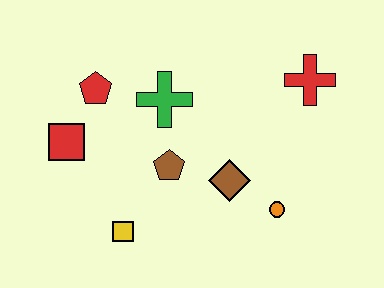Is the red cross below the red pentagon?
No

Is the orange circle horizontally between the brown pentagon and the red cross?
Yes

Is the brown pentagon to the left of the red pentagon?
No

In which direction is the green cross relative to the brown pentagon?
The green cross is above the brown pentagon.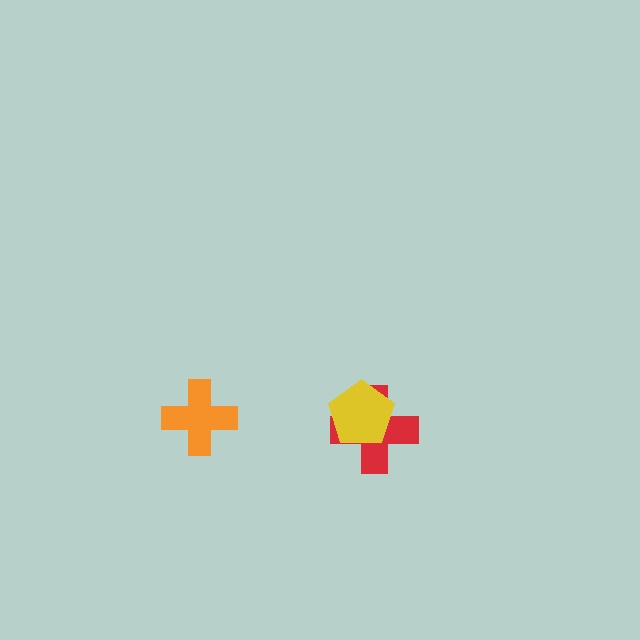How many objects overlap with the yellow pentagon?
1 object overlaps with the yellow pentagon.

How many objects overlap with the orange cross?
0 objects overlap with the orange cross.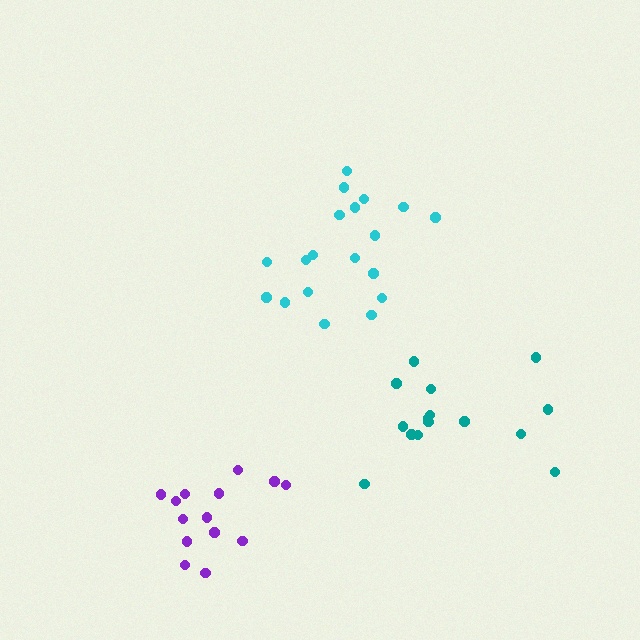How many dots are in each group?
Group 1: 14 dots, Group 2: 19 dots, Group 3: 15 dots (48 total).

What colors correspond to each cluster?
The clusters are colored: purple, cyan, teal.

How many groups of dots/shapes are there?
There are 3 groups.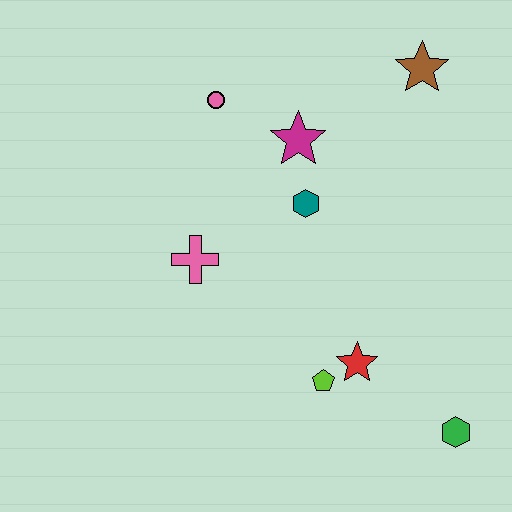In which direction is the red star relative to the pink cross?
The red star is to the right of the pink cross.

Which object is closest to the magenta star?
The teal hexagon is closest to the magenta star.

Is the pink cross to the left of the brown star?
Yes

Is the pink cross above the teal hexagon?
No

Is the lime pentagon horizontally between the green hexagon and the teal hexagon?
Yes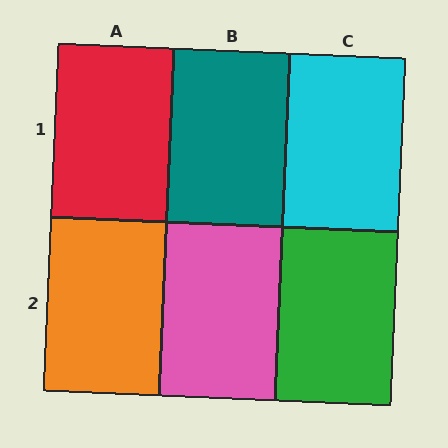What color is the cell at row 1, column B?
Teal.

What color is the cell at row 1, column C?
Cyan.